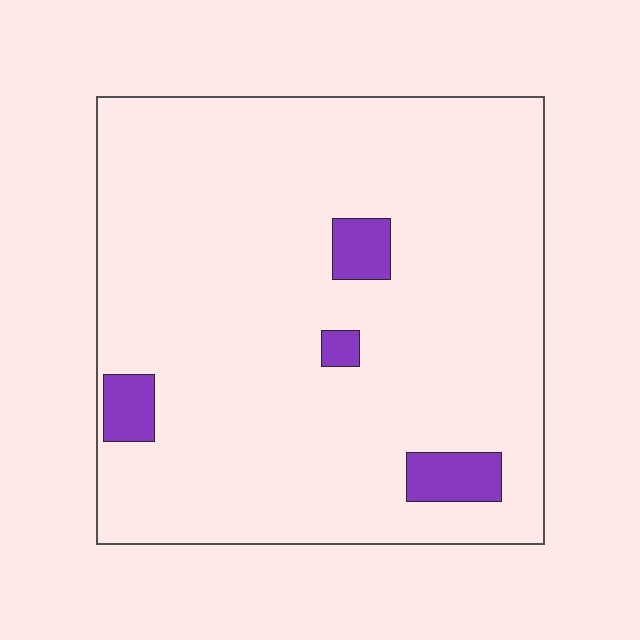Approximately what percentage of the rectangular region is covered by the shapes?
Approximately 5%.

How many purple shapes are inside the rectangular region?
4.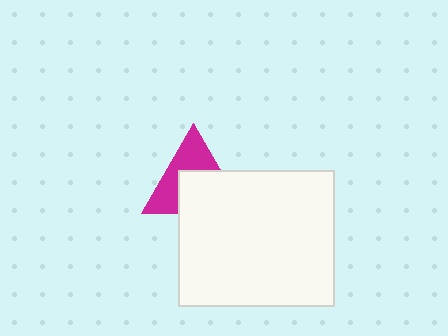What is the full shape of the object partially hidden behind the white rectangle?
The partially hidden object is a magenta triangle.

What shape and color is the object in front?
The object in front is a white rectangle.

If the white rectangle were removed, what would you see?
You would see the complete magenta triangle.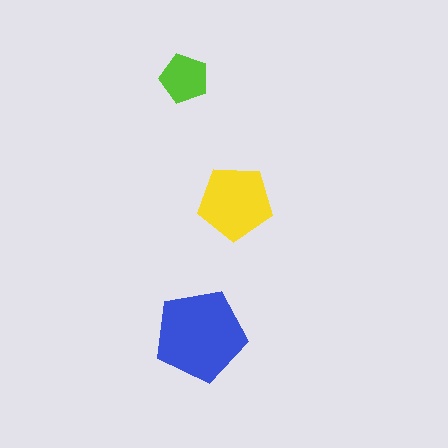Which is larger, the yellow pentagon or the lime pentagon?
The yellow one.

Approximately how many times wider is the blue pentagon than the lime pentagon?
About 2 times wider.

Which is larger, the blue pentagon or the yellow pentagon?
The blue one.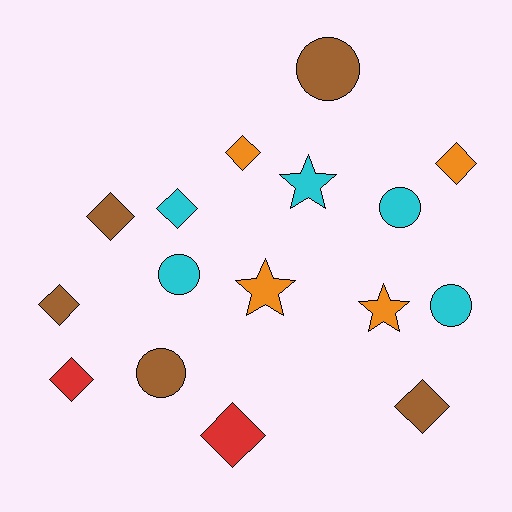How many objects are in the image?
There are 16 objects.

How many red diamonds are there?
There are 2 red diamonds.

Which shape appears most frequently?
Diamond, with 8 objects.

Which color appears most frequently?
Brown, with 5 objects.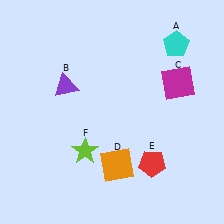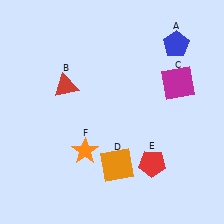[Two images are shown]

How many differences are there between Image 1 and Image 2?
There are 3 differences between the two images.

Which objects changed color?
A changed from cyan to blue. B changed from purple to red. F changed from lime to orange.